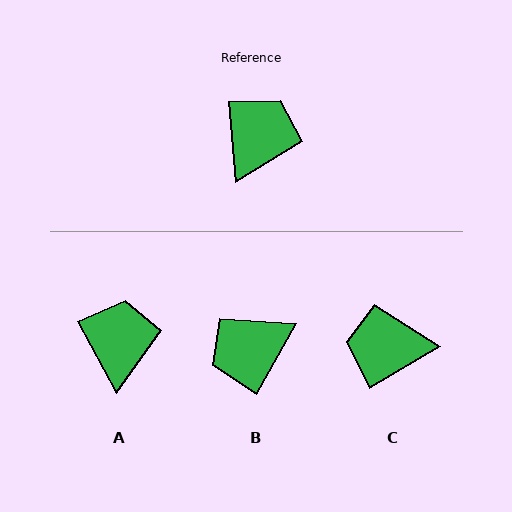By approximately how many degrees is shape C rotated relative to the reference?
Approximately 116 degrees counter-clockwise.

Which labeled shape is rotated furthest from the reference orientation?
B, about 145 degrees away.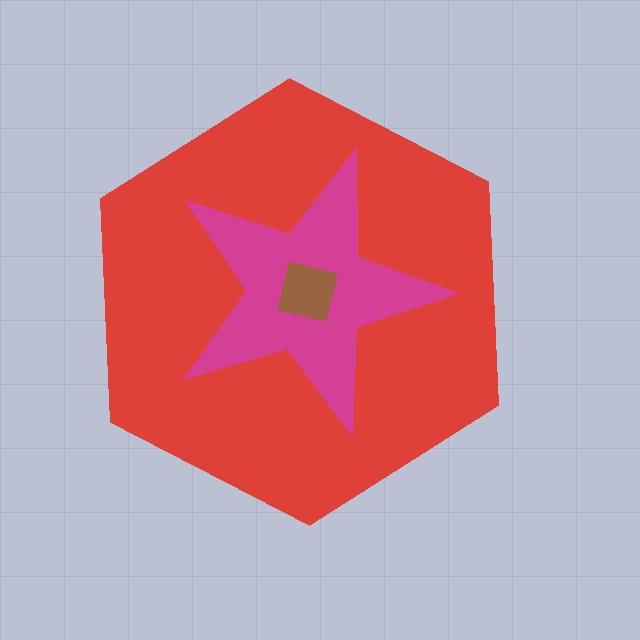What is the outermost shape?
The red hexagon.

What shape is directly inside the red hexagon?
The magenta star.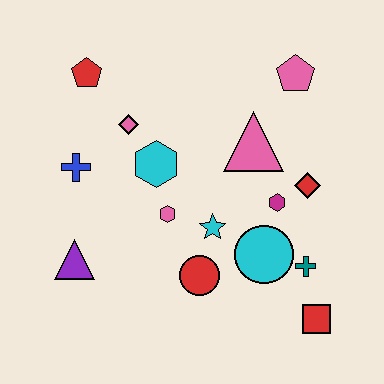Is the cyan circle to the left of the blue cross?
No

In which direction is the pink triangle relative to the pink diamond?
The pink triangle is to the right of the pink diamond.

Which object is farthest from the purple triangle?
The pink pentagon is farthest from the purple triangle.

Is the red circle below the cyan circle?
Yes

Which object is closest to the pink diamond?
The cyan hexagon is closest to the pink diamond.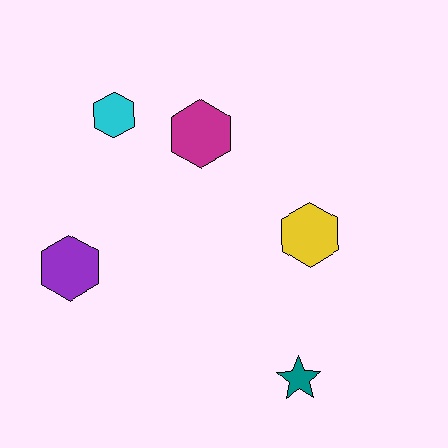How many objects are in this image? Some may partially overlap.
There are 5 objects.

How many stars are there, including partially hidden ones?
There is 1 star.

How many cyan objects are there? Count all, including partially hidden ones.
There is 1 cyan object.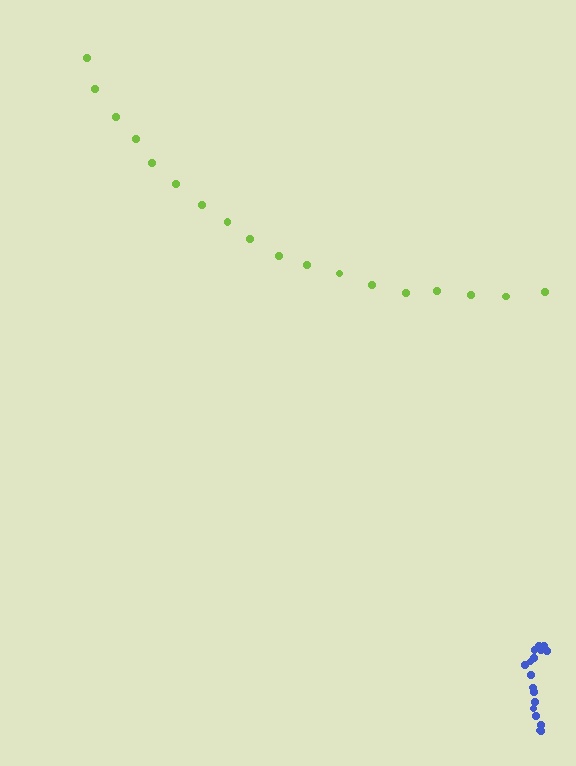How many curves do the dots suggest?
There are 2 distinct paths.